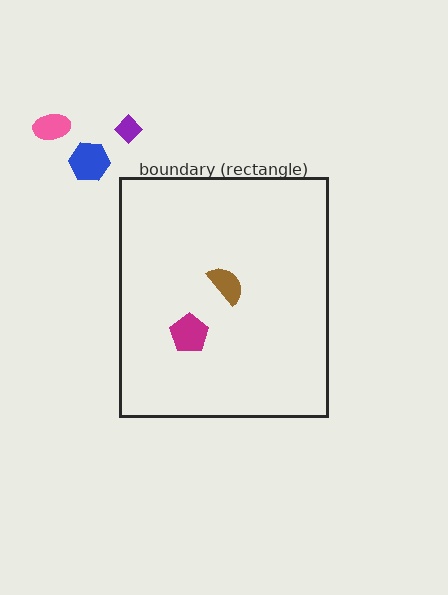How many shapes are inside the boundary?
2 inside, 3 outside.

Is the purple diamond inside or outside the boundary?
Outside.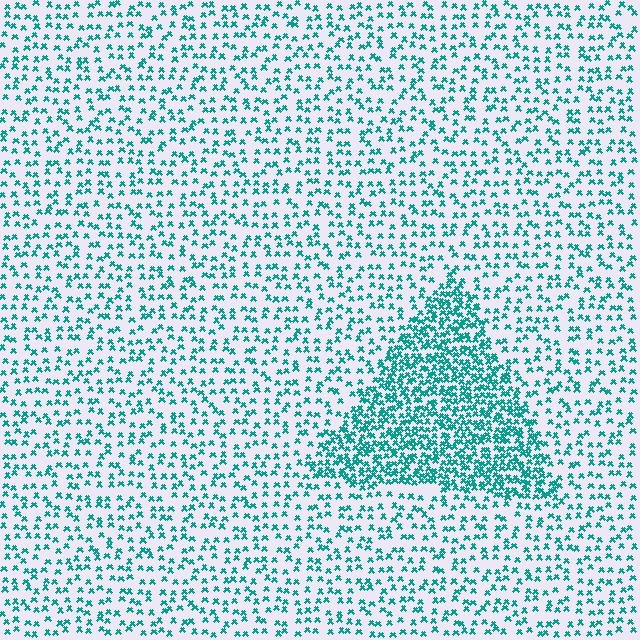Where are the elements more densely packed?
The elements are more densely packed inside the triangle boundary.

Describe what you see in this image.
The image contains small teal elements arranged at two different densities. A triangle-shaped region is visible where the elements are more densely packed than the surrounding area.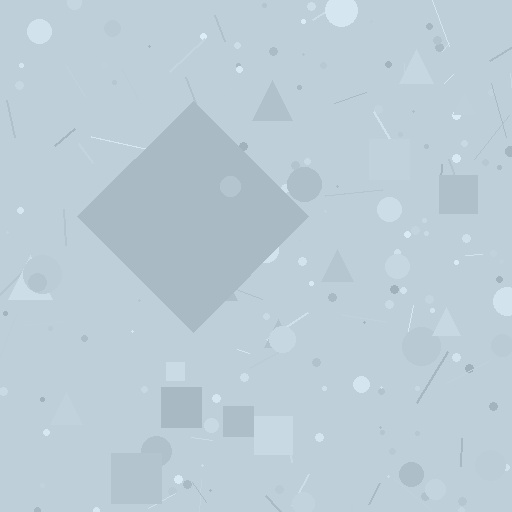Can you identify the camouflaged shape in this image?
The camouflaged shape is a diamond.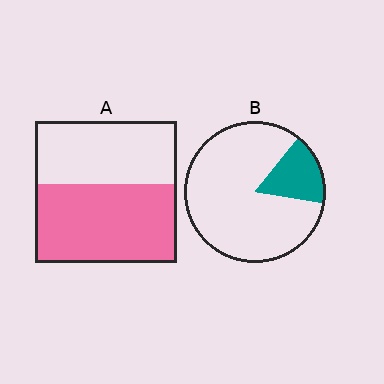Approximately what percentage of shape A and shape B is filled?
A is approximately 55% and B is approximately 15%.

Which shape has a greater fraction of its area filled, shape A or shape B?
Shape A.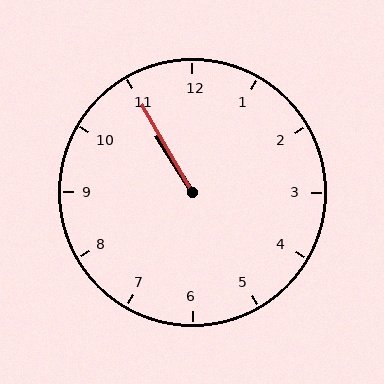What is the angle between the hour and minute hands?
Approximately 2 degrees.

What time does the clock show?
10:55.